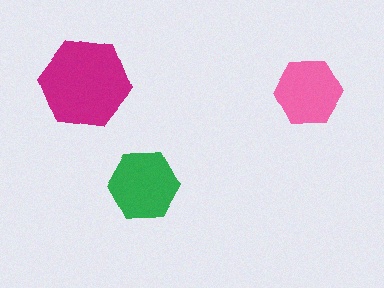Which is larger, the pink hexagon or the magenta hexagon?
The magenta one.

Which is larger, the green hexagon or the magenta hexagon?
The magenta one.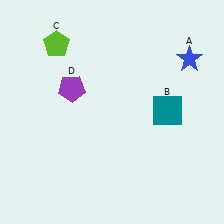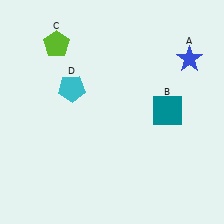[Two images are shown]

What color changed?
The pentagon (D) changed from purple in Image 1 to cyan in Image 2.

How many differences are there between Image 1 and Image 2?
There is 1 difference between the two images.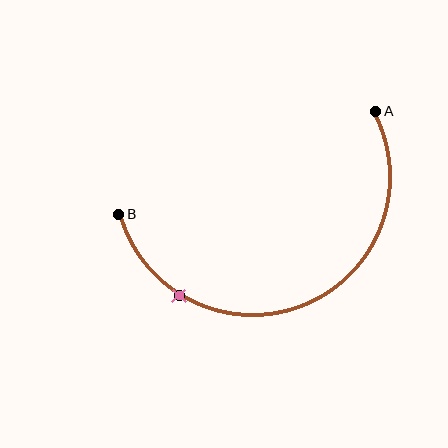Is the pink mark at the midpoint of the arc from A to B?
No. The pink mark lies on the arc but is closer to endpoint B. The arc midpoint would be at the point on the curve equidistant along the arc from both A and B.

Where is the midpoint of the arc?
The arc midpoint is the point on the curve farthest from the straight line joining A and B. It sits below that line.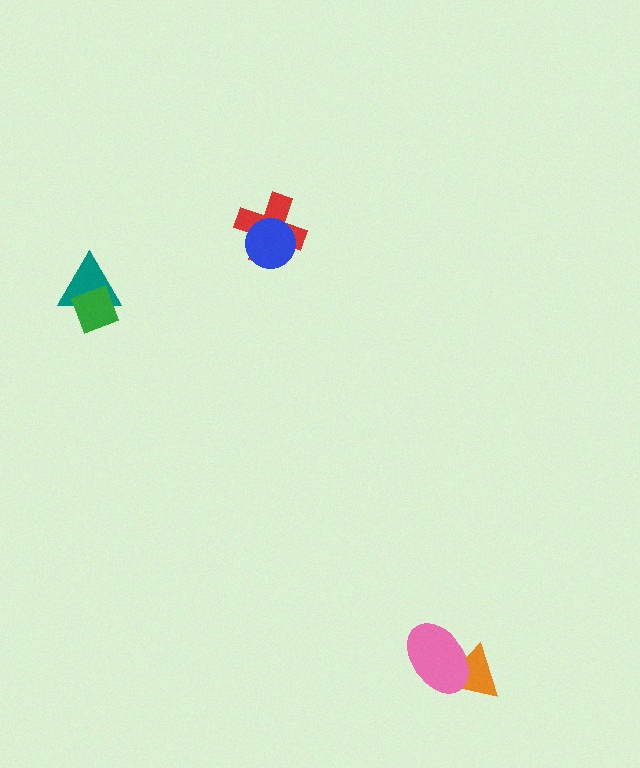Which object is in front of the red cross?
The blue circle is in front of the red cross.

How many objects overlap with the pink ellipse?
1 object overlaps with the pink ellipse.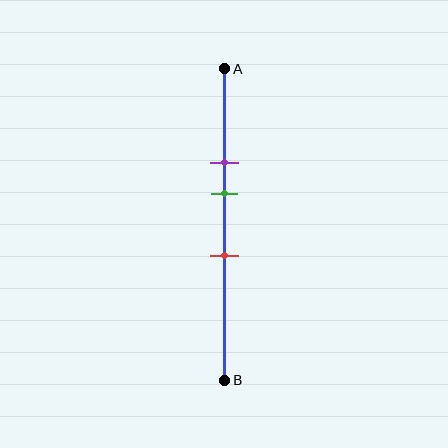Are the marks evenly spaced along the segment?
Yes, the marks are approximately evenly spaced.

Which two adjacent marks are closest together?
The purple and green marks are the closest adjacent pair.